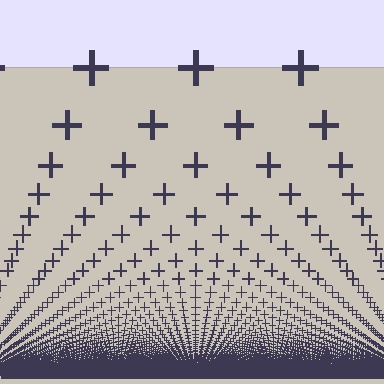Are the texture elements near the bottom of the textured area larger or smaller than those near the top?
Smaller. The gradient is inverted — elements near the bottom are smaller and denser.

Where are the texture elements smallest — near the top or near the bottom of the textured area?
Near the bottom.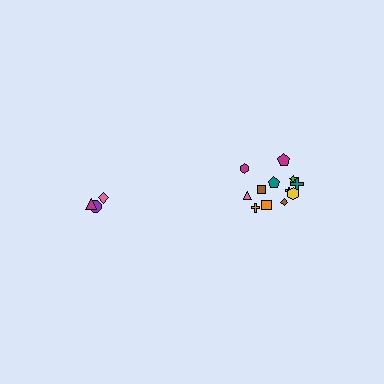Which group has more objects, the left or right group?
The right group.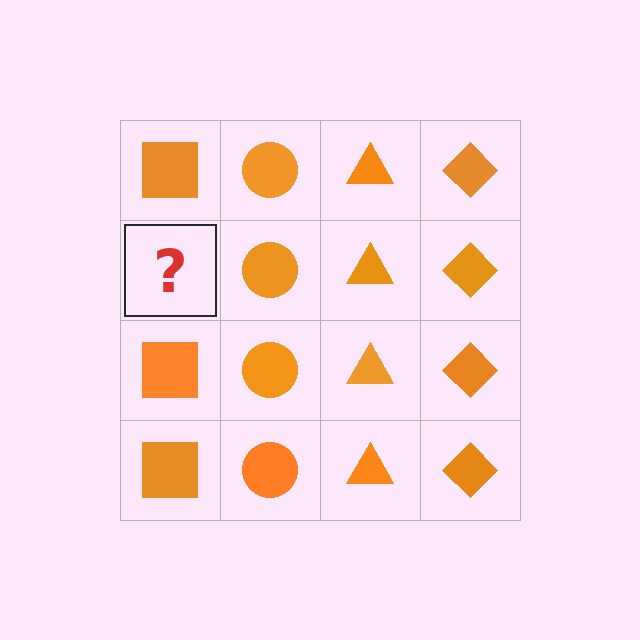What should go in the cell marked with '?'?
The missing cell should contain an orange square.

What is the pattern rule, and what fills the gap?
The rule is that each column has a consistent shape. The gap should be filled with an orange square.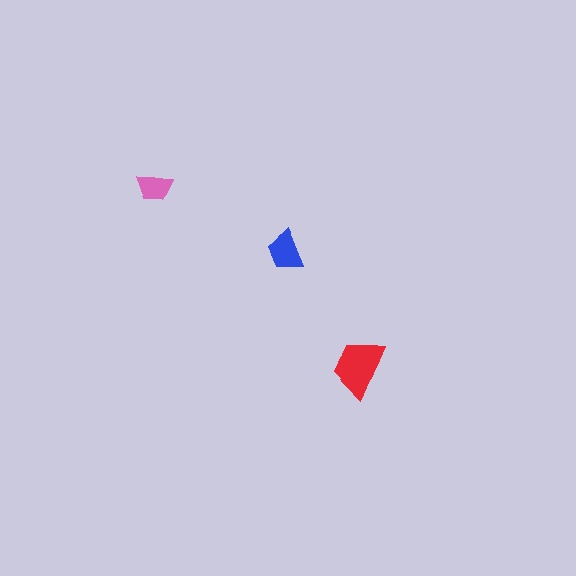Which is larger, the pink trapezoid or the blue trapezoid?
The blue one.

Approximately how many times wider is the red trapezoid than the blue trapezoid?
About 1.5 times wider.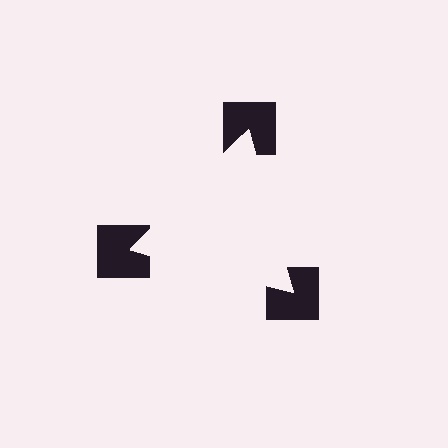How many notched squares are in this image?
There are 3 — one at each vertex of the illusory triangle.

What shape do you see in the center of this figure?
An illusory triangle — its edges are inferred from the aligned wedge cuts in the notched squares, not physically drawn.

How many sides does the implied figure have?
3 sides.